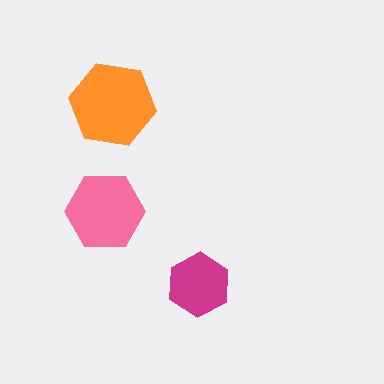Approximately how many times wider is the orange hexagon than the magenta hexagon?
About 1.5 times wider.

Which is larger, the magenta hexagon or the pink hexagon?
The pink one.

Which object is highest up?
The orange hexagon is topmost.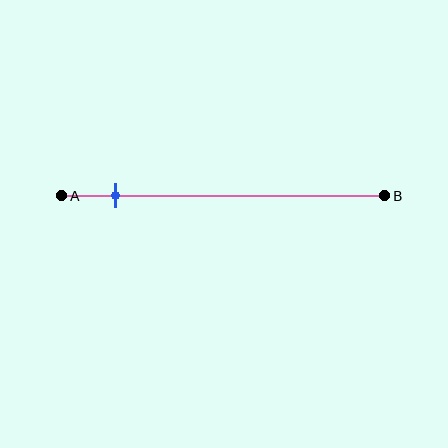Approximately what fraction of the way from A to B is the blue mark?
The blue mark is approximately 15% of the way from A to B.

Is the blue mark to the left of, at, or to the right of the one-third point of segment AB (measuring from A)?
The blue mark is to the left of the one-third point of segment AB.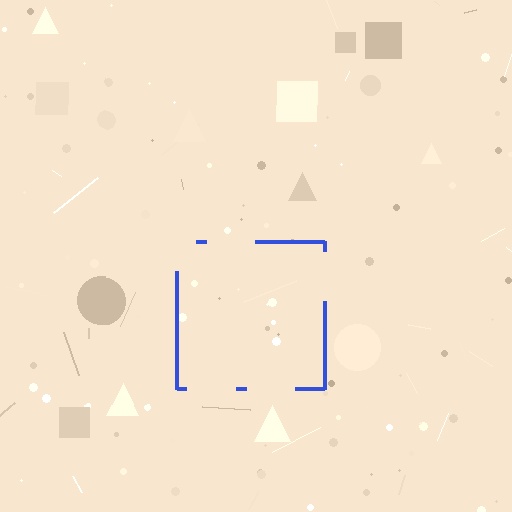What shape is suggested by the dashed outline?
The dashed outline suggests a square.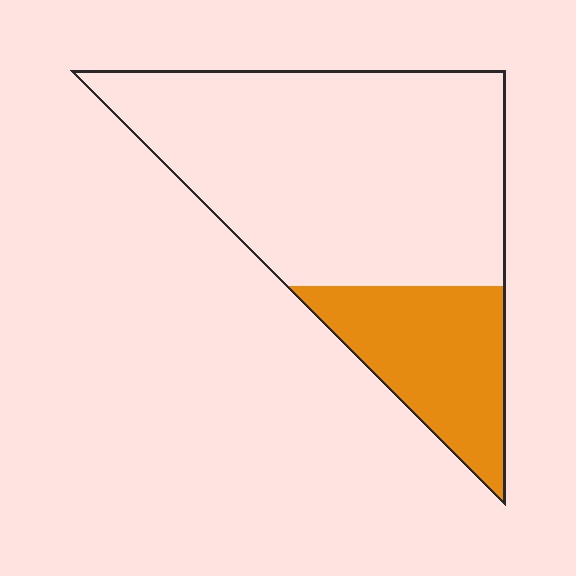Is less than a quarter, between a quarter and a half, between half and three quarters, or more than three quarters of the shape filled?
Between a quarter and a half.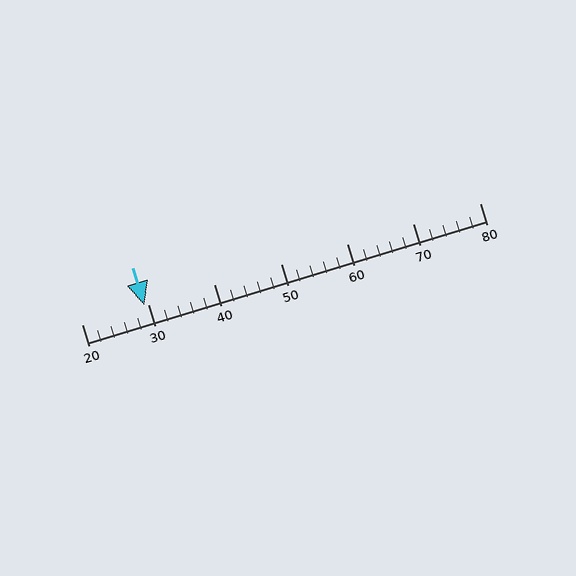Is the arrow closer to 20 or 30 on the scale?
The arrow is closer to 30.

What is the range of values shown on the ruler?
The ruler shows values from 20 to 80.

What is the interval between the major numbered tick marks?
The major tick marks are spaced 10 units apart.